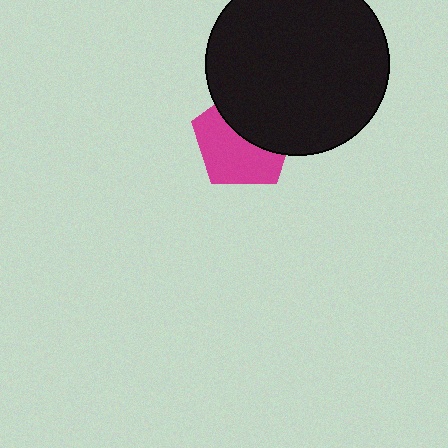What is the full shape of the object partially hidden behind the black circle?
The partially hidden object is a magenta pentagon.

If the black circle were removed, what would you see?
You would see the complete magenta pentagon.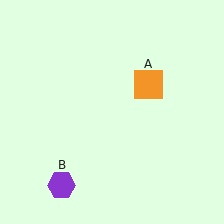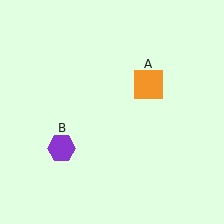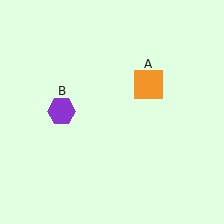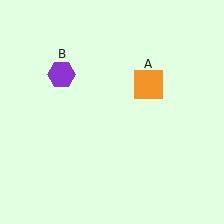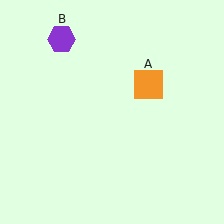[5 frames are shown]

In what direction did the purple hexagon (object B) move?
The purple hexagon (object B) moved up.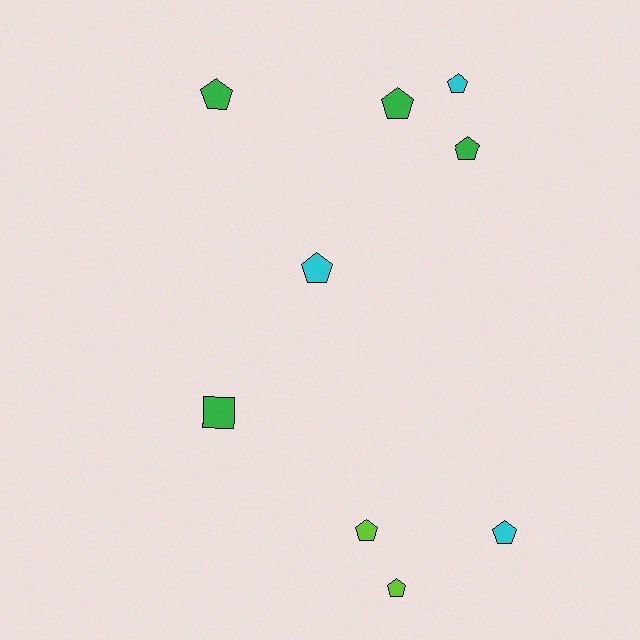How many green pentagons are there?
There are 3 green pentagons.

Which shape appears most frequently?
Pentagon, with 8 objects.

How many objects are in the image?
There are 9 objects.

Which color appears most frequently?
Green, with 4 objects.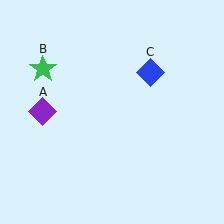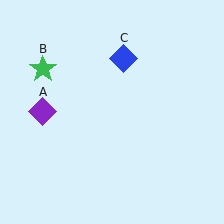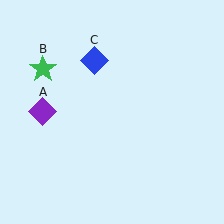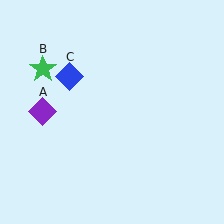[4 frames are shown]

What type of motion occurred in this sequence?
The blue diamond (object C) rotated counterclockwise around the center of the scene.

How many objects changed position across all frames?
1 object changed position: blue diamond (object C).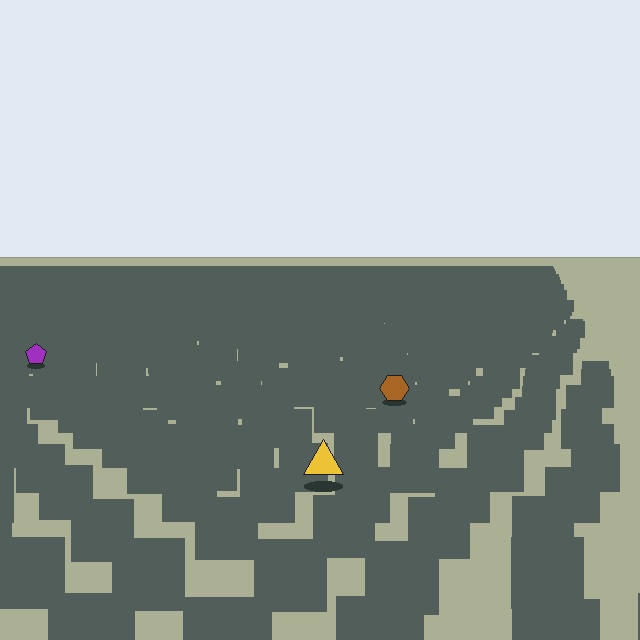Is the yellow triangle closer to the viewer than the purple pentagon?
Yes. The yellow triangle is closer — you can tell from the texture gradient: the ground texture is coarser near it.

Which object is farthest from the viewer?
The purple pentagon is farthest from the viewer. It appears smaller and the ground texture around it is denser.